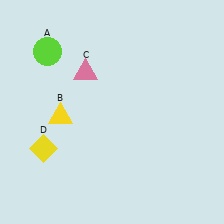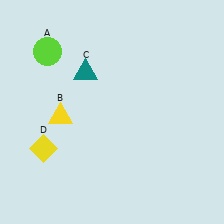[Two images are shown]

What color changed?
The triangle (C) changed from pink in Image 1 to teal in Image 2.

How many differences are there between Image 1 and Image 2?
There is 1 difference between the two images.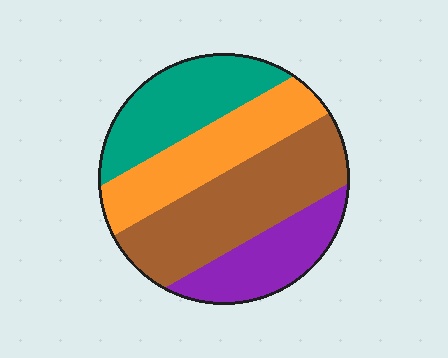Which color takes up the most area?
Brown, at roughly 35%.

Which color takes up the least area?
Purple, at roughly 20%.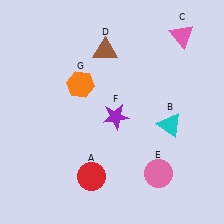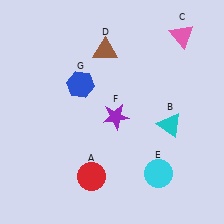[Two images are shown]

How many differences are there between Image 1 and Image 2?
There are 2 differences between the two images.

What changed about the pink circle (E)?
In Image 1, E is pink. In Image 2, it changed to cyan.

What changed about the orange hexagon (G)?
In Image 1, G is orange. In Image 2, it changed to blue.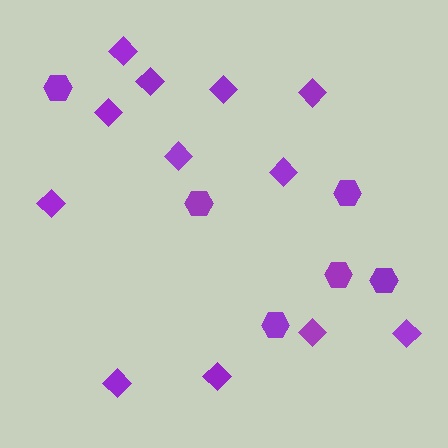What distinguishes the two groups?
There are 2 groups: one group of diamonds (12) and one group of hexagons (6).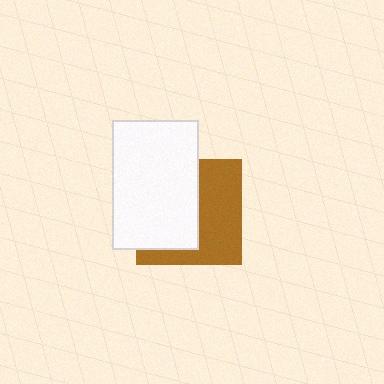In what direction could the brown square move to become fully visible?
The brown square could move right. That would shift it out from behind the white rectangle entirely.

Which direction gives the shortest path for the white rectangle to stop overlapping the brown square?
Moving left gives the shortest separation.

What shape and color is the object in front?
The object in front is a white rectangle.